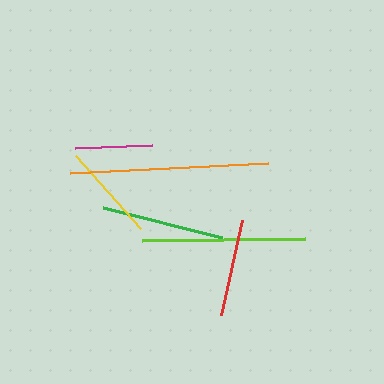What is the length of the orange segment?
The orange segment is approximately 198 pixels long.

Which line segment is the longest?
The orange line is the longest at approximately 198 pixels.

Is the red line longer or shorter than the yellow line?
The red line is longer than the yellow line.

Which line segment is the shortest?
The magenta line is the shortest at approximately 77 pixels.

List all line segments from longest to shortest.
From longest to shortest: orange, lime, green, red, yellow, magenta.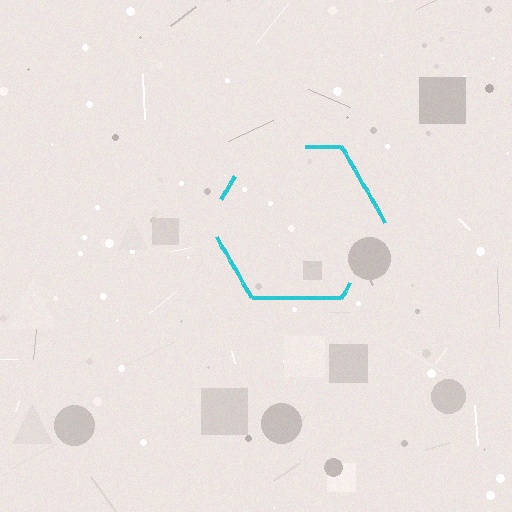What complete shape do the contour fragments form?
The contour fragments form a hexagon.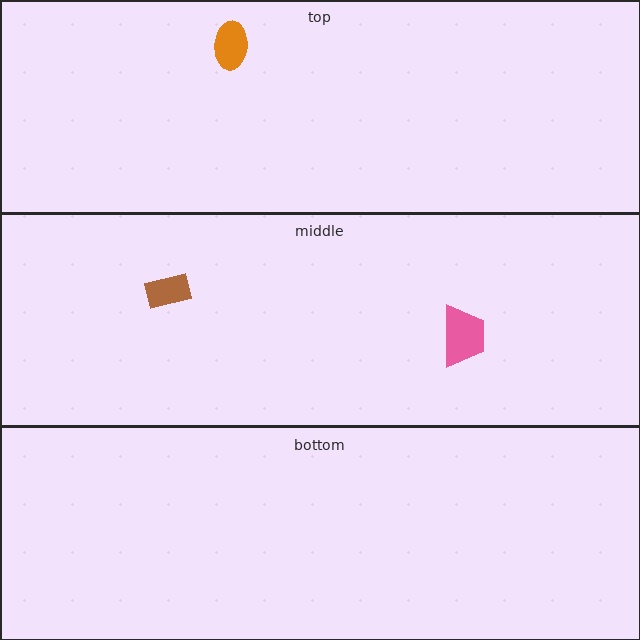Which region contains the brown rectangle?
The middle region.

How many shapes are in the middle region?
2.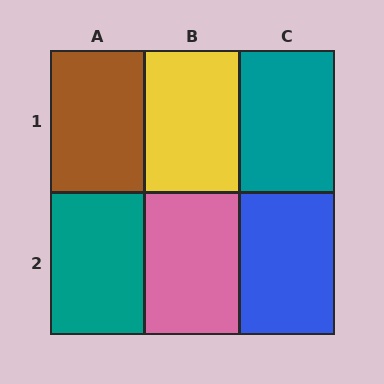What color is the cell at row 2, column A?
Teal.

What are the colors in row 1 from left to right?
Brown, yellow, teal.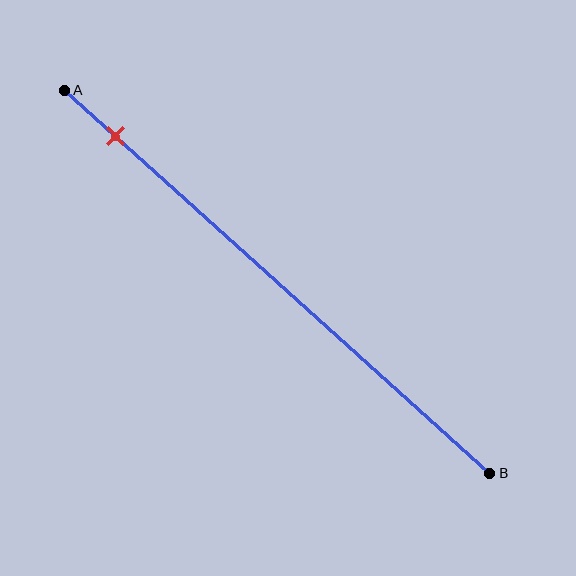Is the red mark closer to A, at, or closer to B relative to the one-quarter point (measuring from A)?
The red mark is closer to point A than the one-quarter point of segment AB.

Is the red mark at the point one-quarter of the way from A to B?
No, the mark is at about 10% from A, not at the 25% one-quarter point.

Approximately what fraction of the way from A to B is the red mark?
The red mark is approximately 10% of the way from A to B.